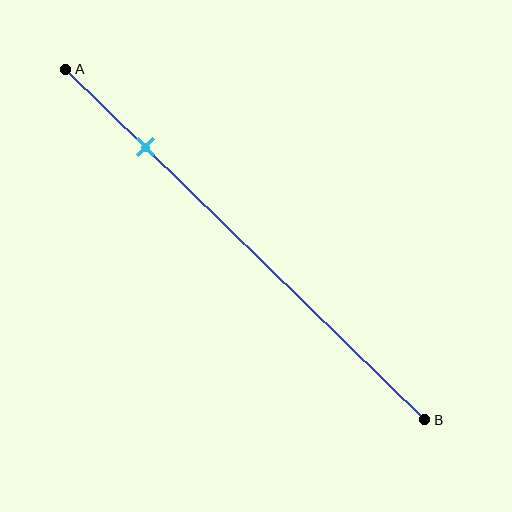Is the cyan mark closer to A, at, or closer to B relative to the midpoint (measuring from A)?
The cyan mark is closer to point A than the midpoint of segment AB.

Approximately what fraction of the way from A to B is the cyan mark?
The cyan mark is approximately 20% of the way from A to B.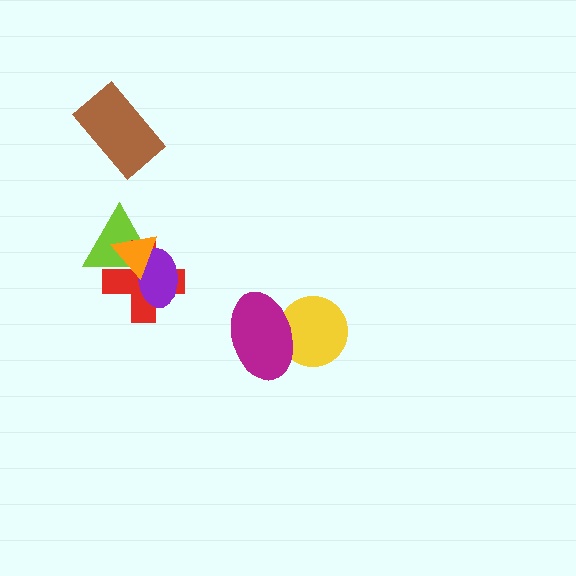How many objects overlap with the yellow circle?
1 object overlaps with the yellow circle.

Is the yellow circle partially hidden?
Yes, it is partially covered by another shape.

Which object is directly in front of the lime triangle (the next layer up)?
The red cross is directly in front of the lime triangle.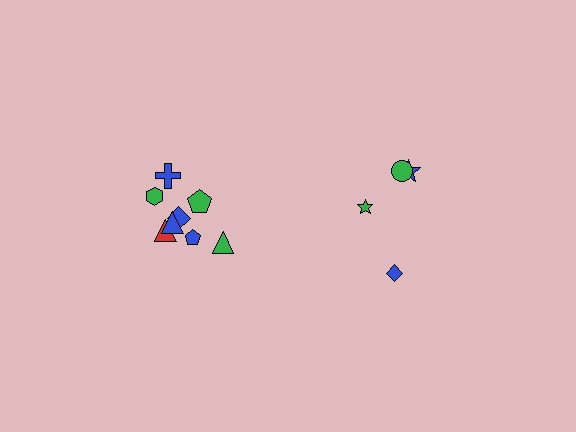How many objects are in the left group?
There are 8 objects.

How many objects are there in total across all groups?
There are 12 objects.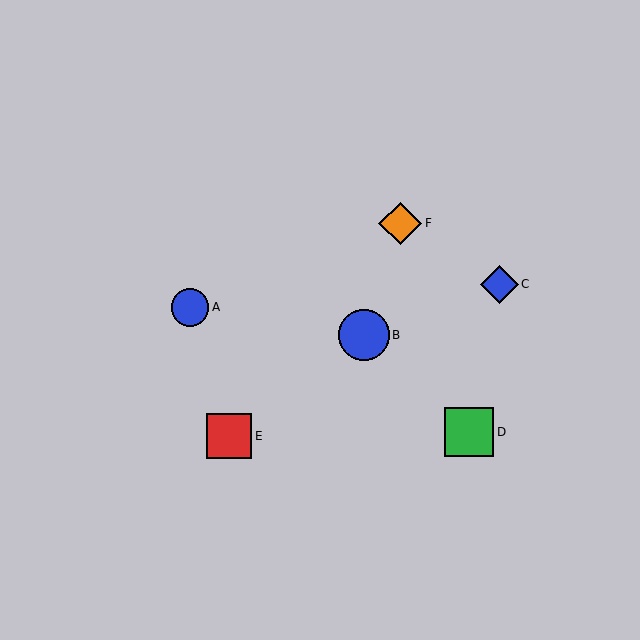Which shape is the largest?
The blue circle (labeled B) is the largest.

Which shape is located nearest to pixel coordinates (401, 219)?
The orange diamond (labeled F) at (400, 223) is nearest to that location.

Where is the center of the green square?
The center of the green square is at (469, 432).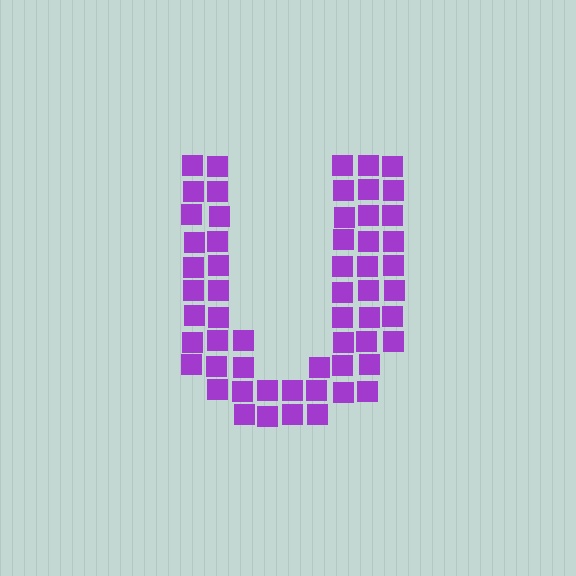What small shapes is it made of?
It is made of small squares.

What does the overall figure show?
The overall figure shows the letter U.